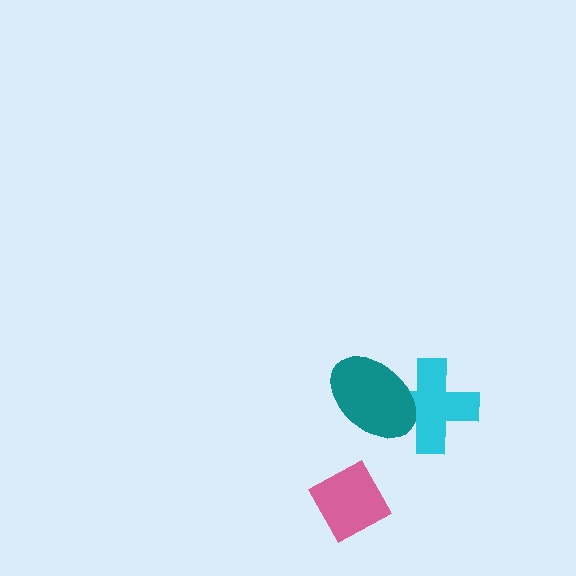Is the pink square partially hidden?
No, no other shape covers it.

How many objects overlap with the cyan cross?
1 object overlaps with the cyan cross.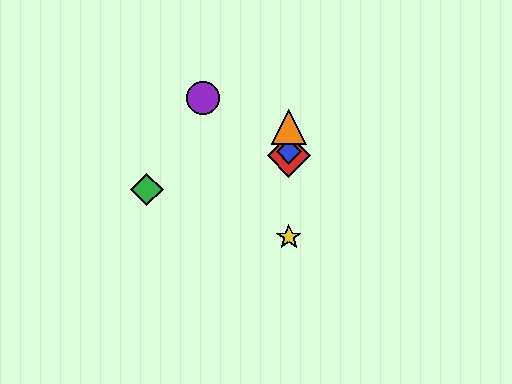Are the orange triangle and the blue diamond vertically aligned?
Yes, both are at x≈289.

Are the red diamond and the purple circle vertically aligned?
No, the red diamond is at x≈289 and the purple circle is at x≈203.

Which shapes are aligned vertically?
The red diamond, the blue diamond, the yellow star, the orange triangle are aligned vertically.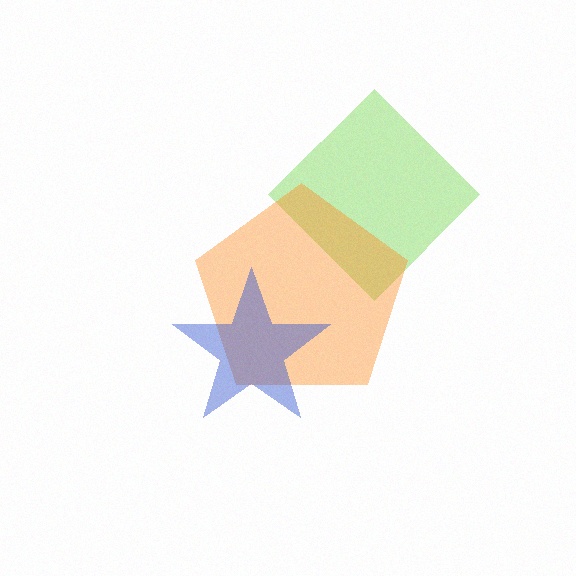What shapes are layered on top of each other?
The layered shapes are: a lime diamond, an orange pentagon, a blue star.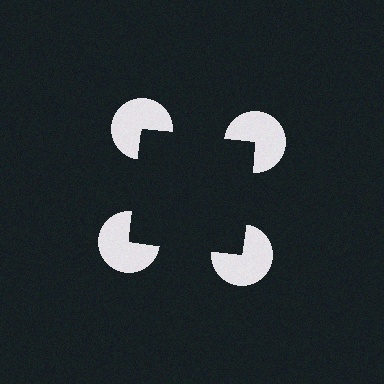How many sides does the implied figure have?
4 sides.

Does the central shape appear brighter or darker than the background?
It typically appears slightly darker than the background, even though no actual brightness change is drawn.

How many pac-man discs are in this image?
There are 4 — one at each vertex of the illusory square.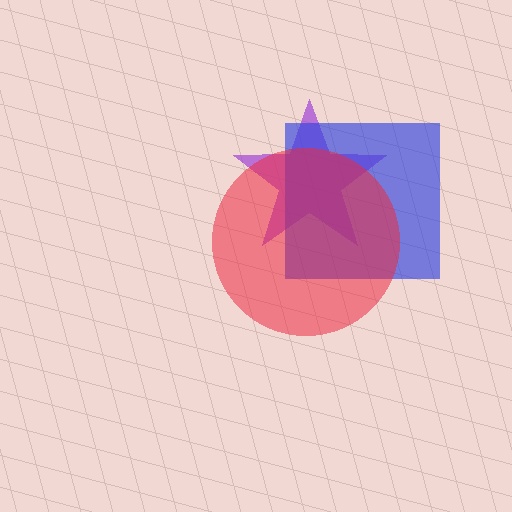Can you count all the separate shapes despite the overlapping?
Yes, there are 3 separate shapes.